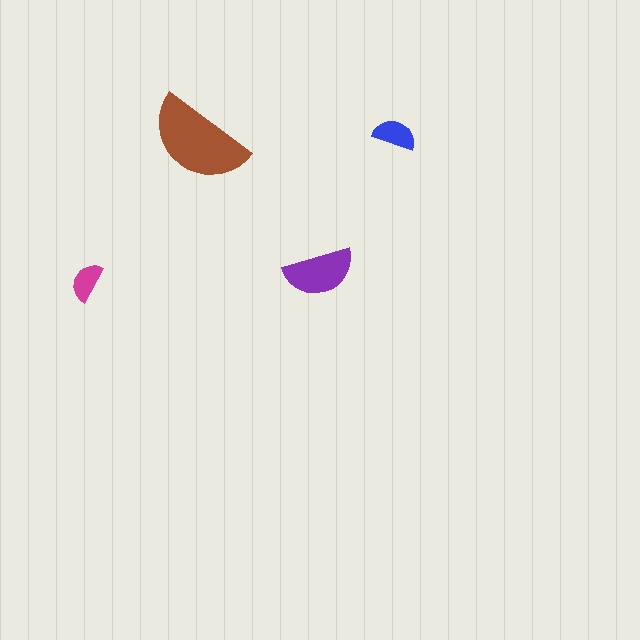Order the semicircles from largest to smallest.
the brown one, the purple one, the blue one, the magenta one.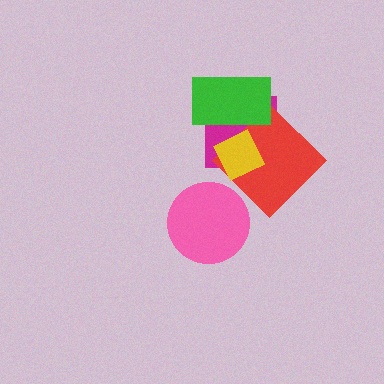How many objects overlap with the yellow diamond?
3 objects overlap with the yellow diamond.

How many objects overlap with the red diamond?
3 objects overlap with the red diamond.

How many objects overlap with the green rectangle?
3 objects overlap with the green rectangle.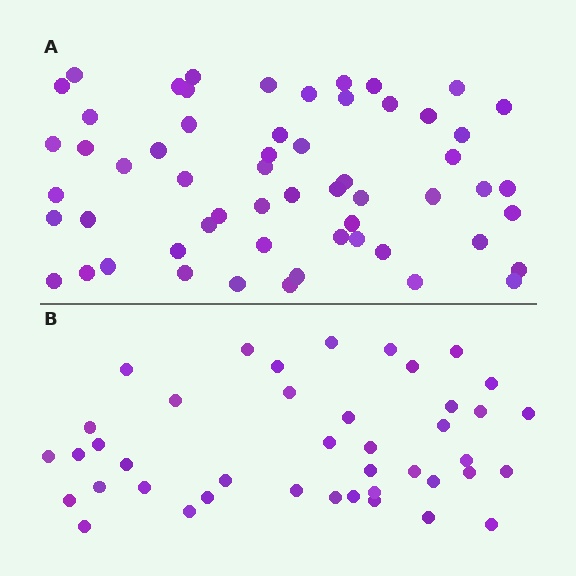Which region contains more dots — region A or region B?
Region A (the top region) has more dots.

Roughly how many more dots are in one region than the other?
Region A has approximately 15 more dots than region B.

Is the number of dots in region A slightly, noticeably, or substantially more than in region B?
Region A has noticeably more, but not dramatically so. The ratio is roughly 1.4 to 1.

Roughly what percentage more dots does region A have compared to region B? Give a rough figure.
About 40% more.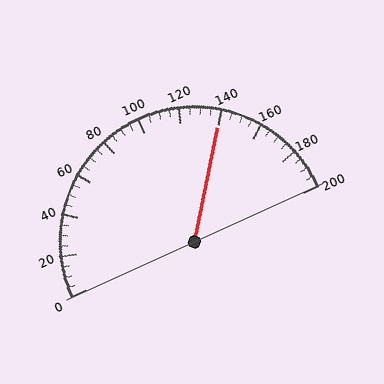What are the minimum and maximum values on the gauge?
The gauge ranges from 0 to 200.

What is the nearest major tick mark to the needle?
The nearest major tick mark is 140.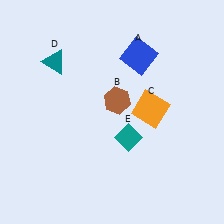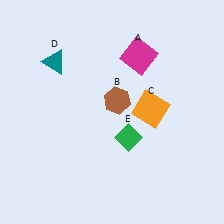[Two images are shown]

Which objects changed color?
A changed from blue to magenta. E changed from teal to green.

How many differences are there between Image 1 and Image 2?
There are 2 differences between the two images.